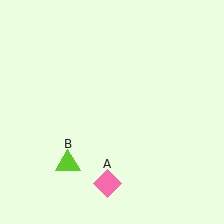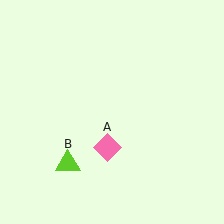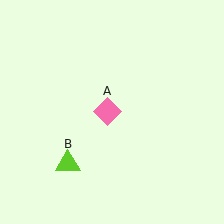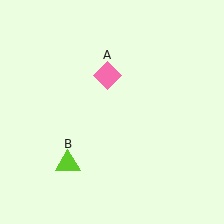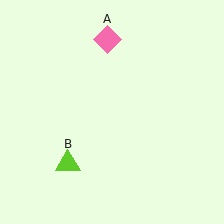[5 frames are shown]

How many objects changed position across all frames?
1 object changed position: pink diamond (object A).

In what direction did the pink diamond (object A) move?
The pink diamond (object A) moved up.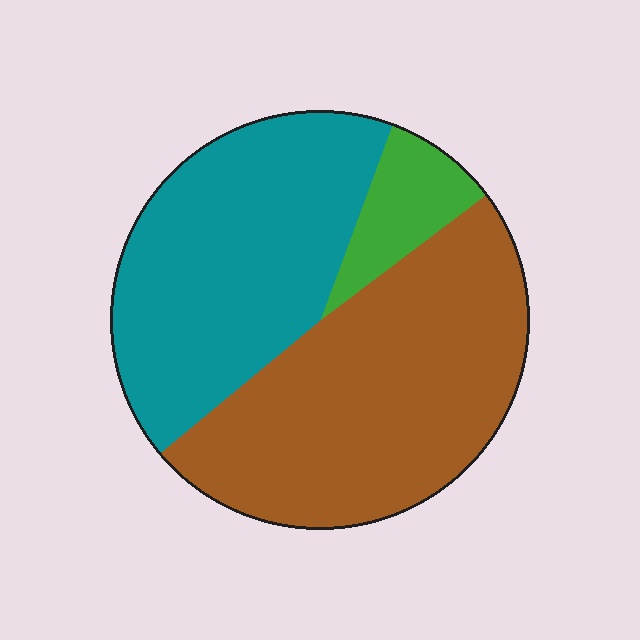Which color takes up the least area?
Green, at roughly 10%.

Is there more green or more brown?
Brown.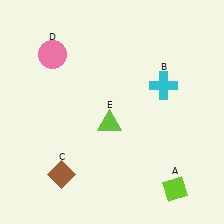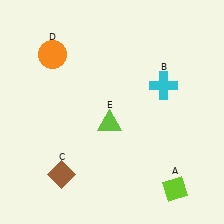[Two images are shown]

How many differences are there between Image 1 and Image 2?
There is 1 difference between the two images.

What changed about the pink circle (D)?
In Image 1, D is pink. In Image 2, it changed to orange.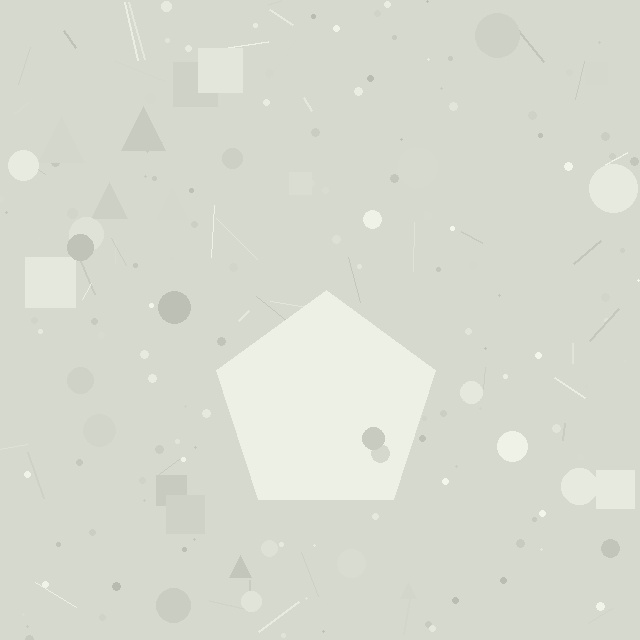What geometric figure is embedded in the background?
A pentagon is embedded in the background.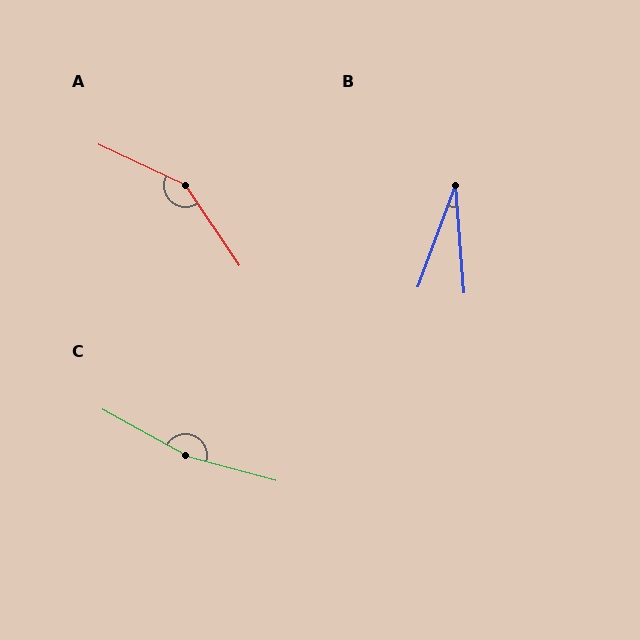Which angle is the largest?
C, at approximately 166 degrees.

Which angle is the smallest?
B, at approximately 25 degrees.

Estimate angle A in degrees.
Approximately 149 degrees.